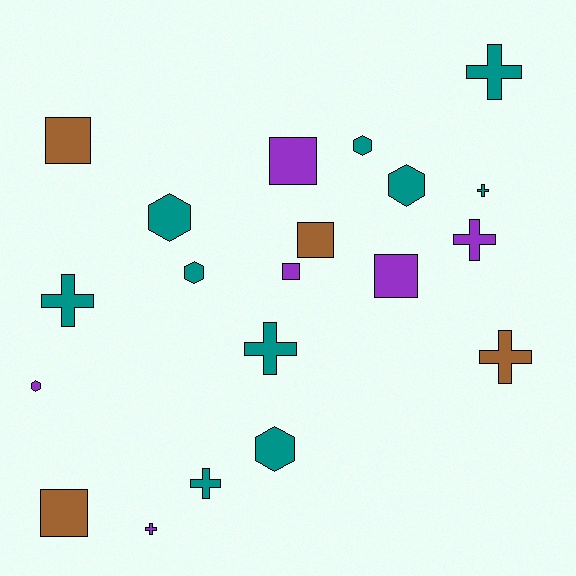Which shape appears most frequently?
Cross, with 8 objects.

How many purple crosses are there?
There are 2 purple crosses.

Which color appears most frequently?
Teal, with 10 objects.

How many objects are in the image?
There are 20 objects.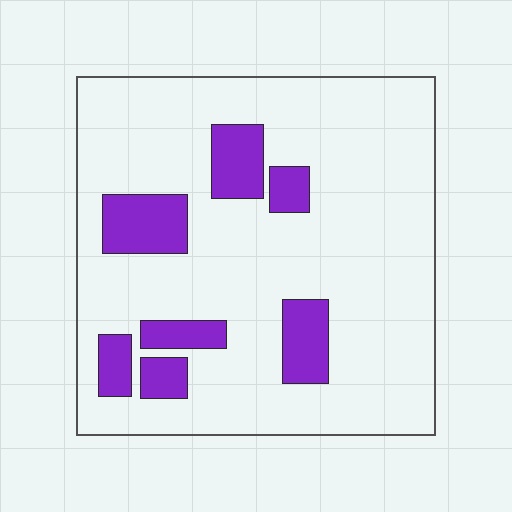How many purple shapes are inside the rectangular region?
7.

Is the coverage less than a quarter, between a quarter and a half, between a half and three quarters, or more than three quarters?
Less than a quarter.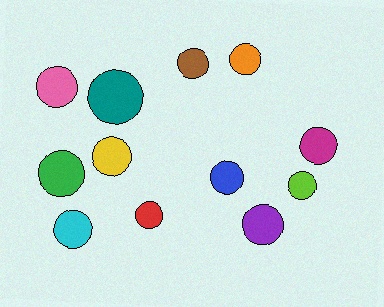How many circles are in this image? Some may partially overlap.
There are 12 circles.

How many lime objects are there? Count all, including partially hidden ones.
There is 1 lime object.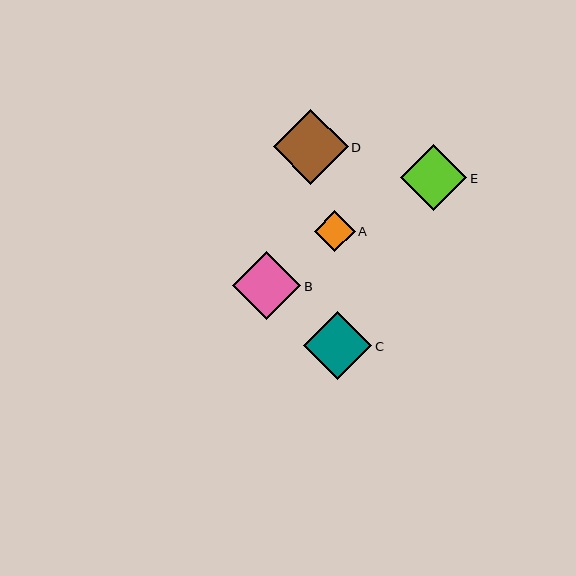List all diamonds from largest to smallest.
From largest to smallest: D, B, C, E, A.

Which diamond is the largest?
Diamond D is the largest with a size of approximately 75 pixels.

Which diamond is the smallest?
Diamond A is the smallest with a size of approximately 41 pixels.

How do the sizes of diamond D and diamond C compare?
Diamond D and diamond C are approximately the same size.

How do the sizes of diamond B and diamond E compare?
Diamond B and diamond E are approximately the same size.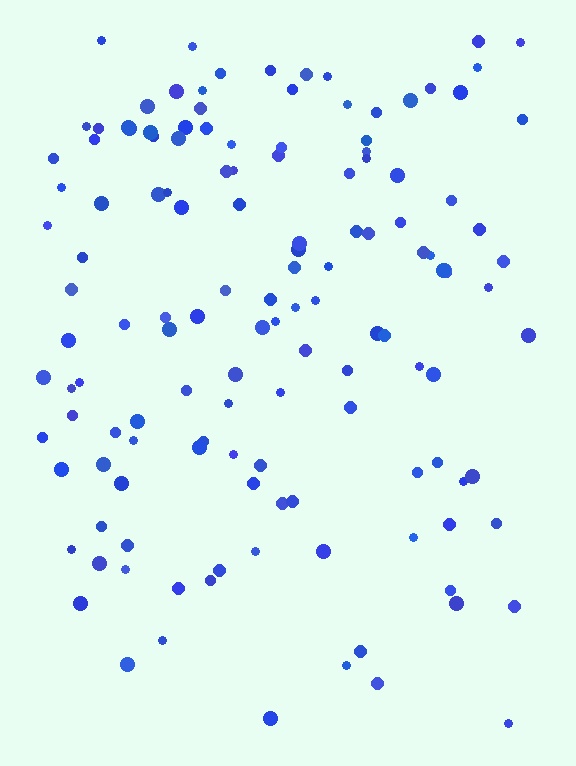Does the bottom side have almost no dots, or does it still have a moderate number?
Still a moderate number, just noticeably fewer than the top.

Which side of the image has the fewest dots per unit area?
The bottom.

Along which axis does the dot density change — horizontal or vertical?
Vertical.